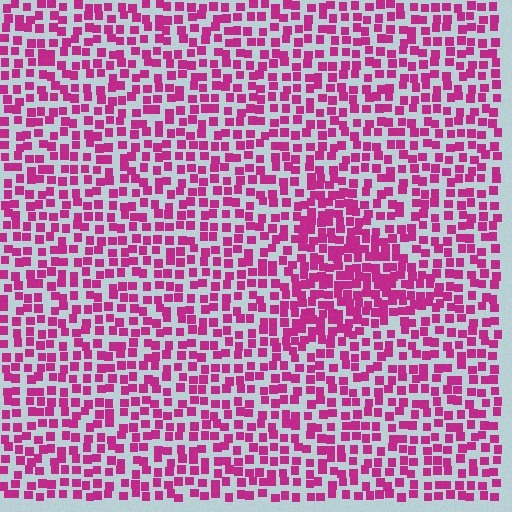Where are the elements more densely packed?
The elements are more densely packed inside the triangle boundary.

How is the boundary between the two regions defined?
The boundary is defined by a change in element density (approximately 1.7x ratio). All elements are the same color, size, and shape.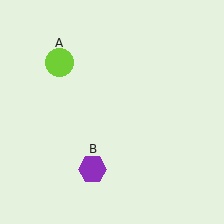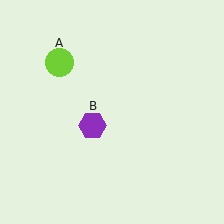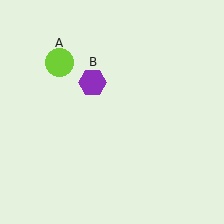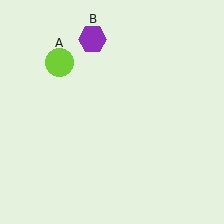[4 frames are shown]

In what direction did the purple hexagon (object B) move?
The purple hexagon (object B) moved up.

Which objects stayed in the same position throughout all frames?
Lime circle (object A) remained stationary.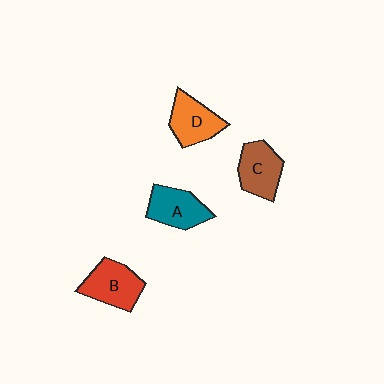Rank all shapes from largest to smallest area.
From largest to smallest: B (red), C (brown), D (orange), A (teal).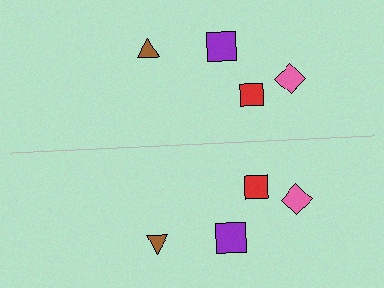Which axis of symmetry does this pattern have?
The pattern has a horizontal axis of symmetry running through the center of the image.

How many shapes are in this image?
There are 8 shapes in this image.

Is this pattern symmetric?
Yes, this pattern has bilateral (reflection) symmetry.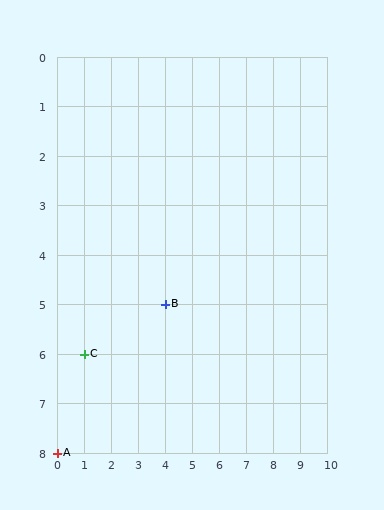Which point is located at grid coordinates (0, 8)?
Point A is at (0, 8).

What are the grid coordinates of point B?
Point B is at grid coordinates (4, 5).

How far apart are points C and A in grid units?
Points C and A are 1 column and 2 rows apart (about 2.2 grid units diagonally).